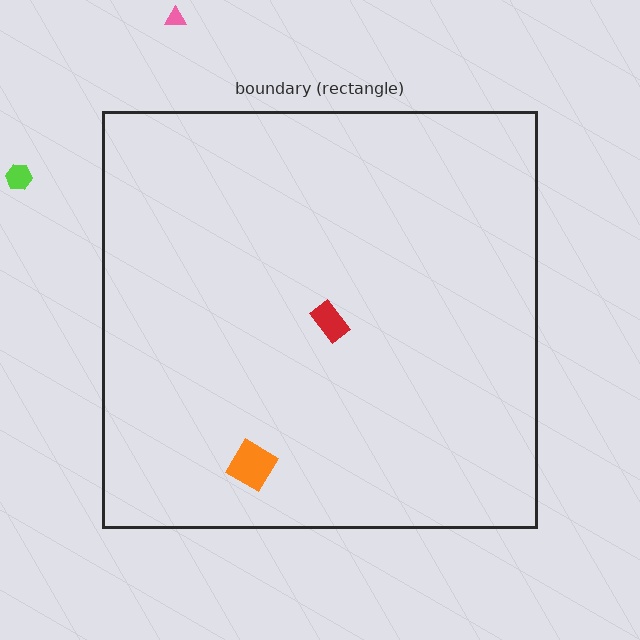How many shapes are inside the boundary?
2 inside, 2 outside.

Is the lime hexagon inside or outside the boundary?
Outside.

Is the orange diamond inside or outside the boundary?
Inside.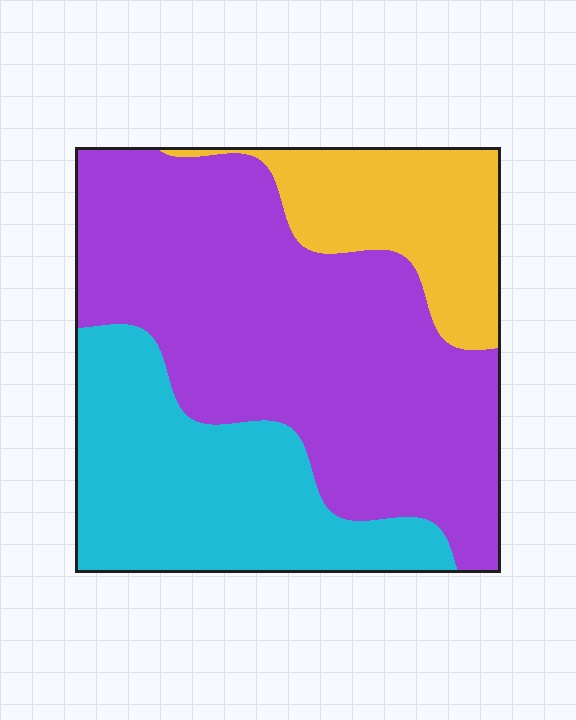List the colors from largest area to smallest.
From largest to smallest: purple, cyan, yellow.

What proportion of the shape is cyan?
Cyan covers 29% of the shape.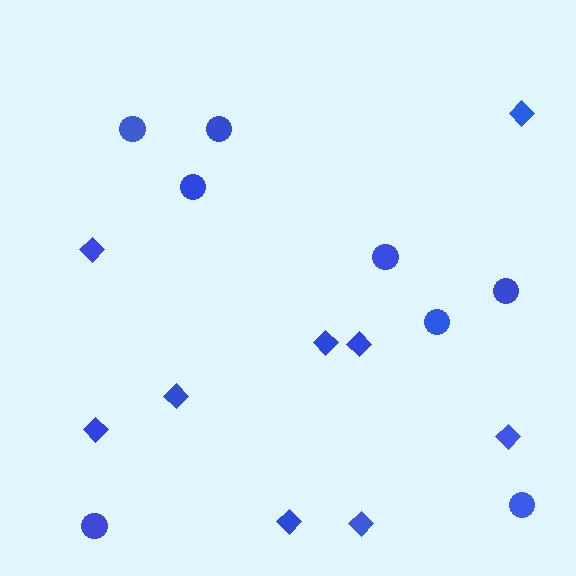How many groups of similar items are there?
There are 2 groups: one group of circles (8) and one group of diamonds (9).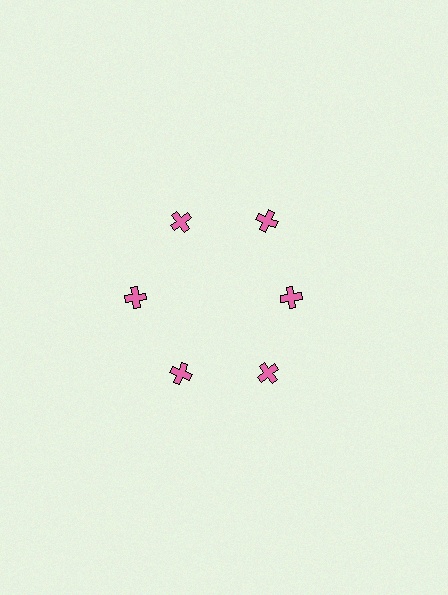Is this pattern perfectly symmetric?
No. The 6 pink crosses are arranged in a ring, but one element near the 3 o'clock position is pulled inward toward the center, breaking the 6-fold rotational symmetry.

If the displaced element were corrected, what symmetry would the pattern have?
It would have 6-fold rotational symmetry — the pattern would map onto itself every 60 degrees.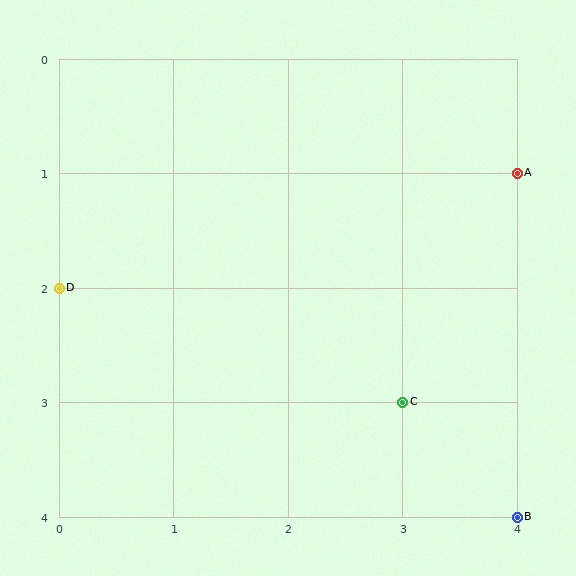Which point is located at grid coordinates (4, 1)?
Point A is at (4, 1).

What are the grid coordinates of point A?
Point A is at grid coordinates (4, 1).